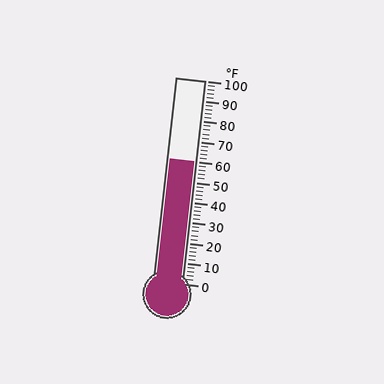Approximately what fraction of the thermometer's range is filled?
The thermometer is filled to approximately 60% of its range.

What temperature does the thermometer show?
The thermometer shows approximately 60°F.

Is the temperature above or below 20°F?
The temperature is above 20°F.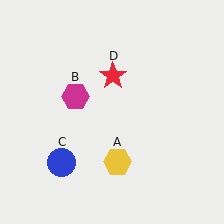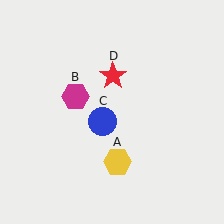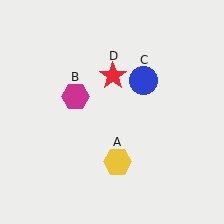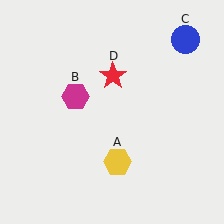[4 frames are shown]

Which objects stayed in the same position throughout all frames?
Yellow hexagon (object A) and magenta hexagon (object B) and red star (object D) remained stationary.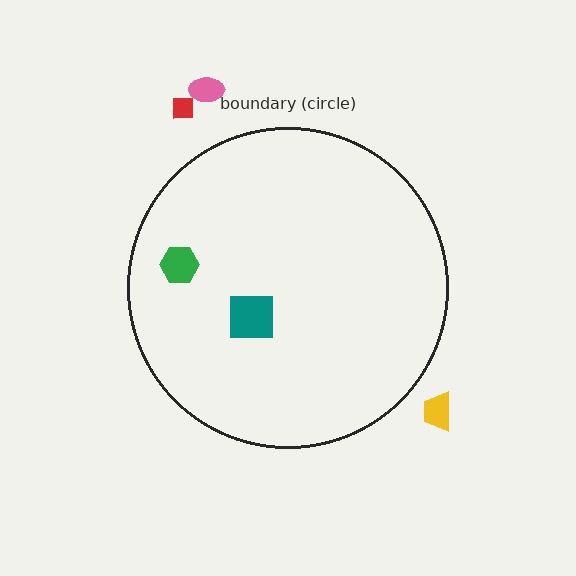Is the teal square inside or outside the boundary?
Inside.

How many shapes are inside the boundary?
2 inside, 3 outside.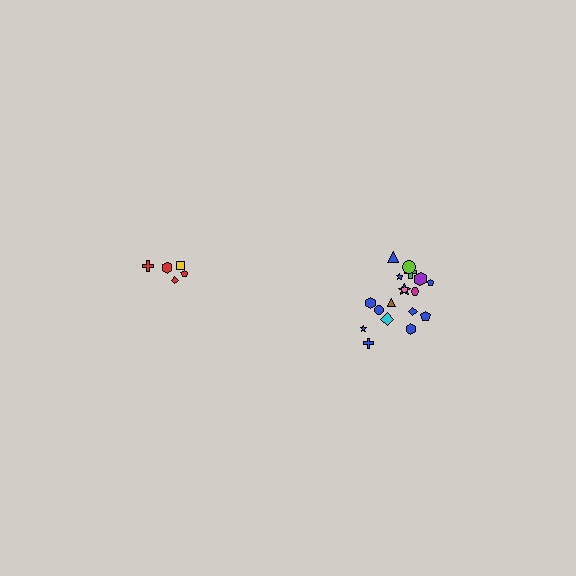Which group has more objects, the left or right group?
The right group.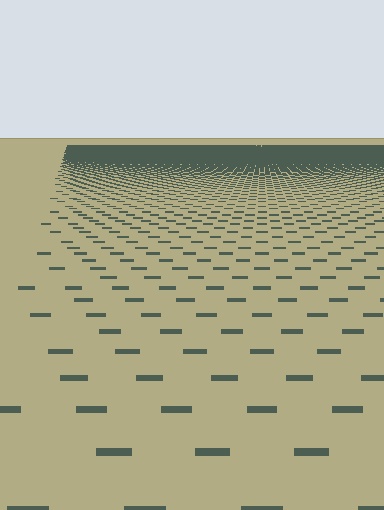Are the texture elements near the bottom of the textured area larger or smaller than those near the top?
Larger. Near the bottom, elements are closer to the viewer and appear at a bigger on-screen size.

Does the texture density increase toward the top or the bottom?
Density increases toward the top.